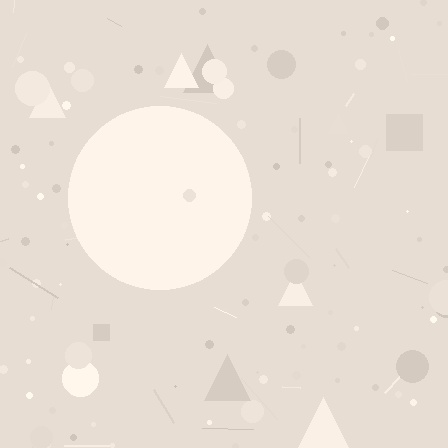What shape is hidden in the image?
A circle is hidden in the image.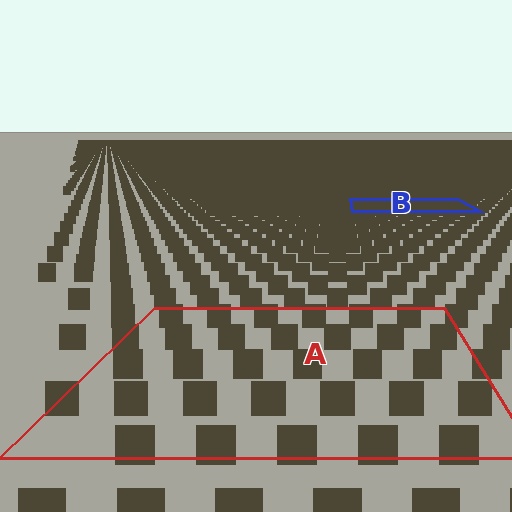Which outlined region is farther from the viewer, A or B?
Region B is farther from the viewer — the texture elements inside it appear smaller and more densely packed.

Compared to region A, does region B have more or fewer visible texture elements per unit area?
Region B has more texture elements per unit area — they are packed more densely because it is farther away.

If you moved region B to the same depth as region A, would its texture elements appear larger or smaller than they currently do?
They would appear larger. At a closer depth, the same texture elements are projected at a bigger on-screen size.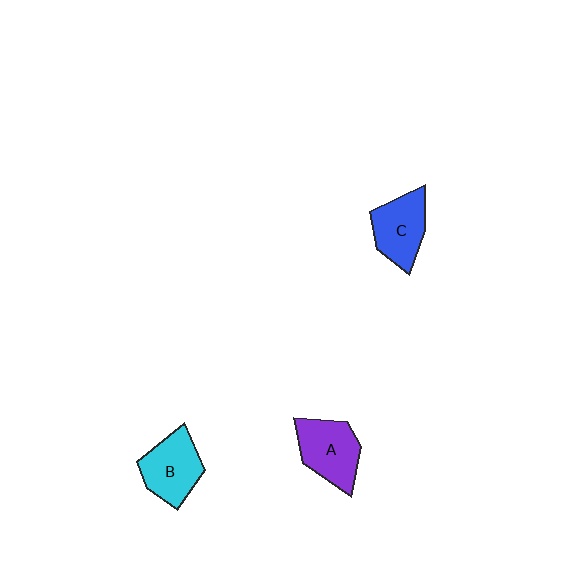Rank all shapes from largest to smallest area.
From largest to smallest: A (purple), B (cyan), C (blue).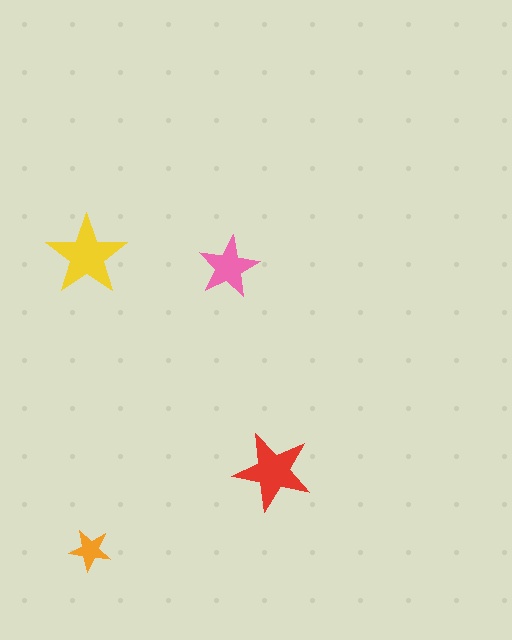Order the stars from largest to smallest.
the yellow one, the red one, the pink one, the orange one.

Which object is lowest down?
The orange star is bottommost.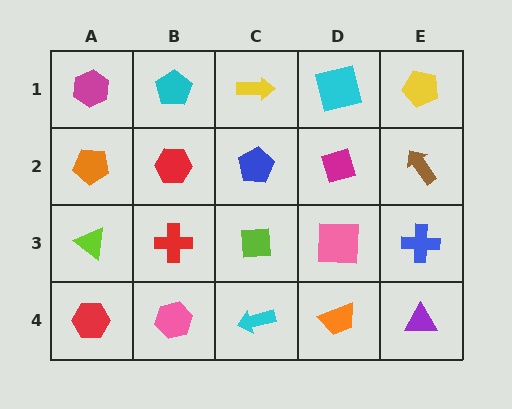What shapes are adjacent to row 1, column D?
A magenta diamond (row 2, column D), a yellow arrow (row 1, column C), a yellow pentagon (row 1, column E).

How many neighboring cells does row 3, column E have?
3.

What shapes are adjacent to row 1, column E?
A brown arrow (row 2, column E), a cyan square (row 1, column D).